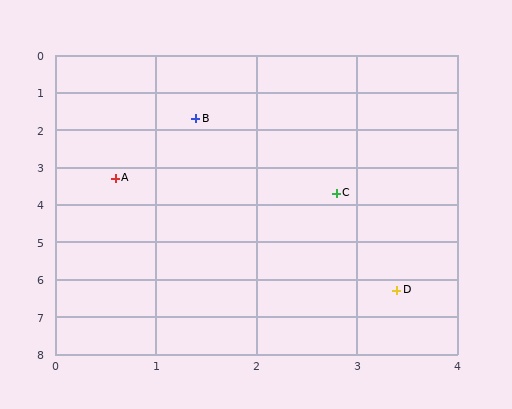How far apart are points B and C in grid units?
Points B and C are about 2.4 grid units apart.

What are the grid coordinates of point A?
Point A is at approximately (0.6, 3.3).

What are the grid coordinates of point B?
Point B is at approximately (1.4, 1.7).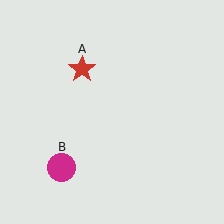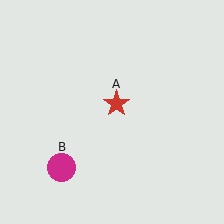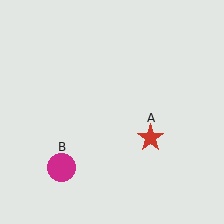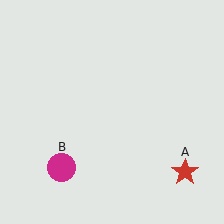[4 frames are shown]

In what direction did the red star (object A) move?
The red star (object A) moved down and to the right.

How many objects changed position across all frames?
1 object changed position: red star (object A).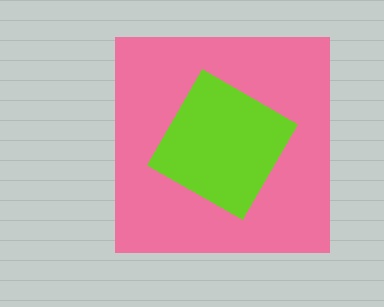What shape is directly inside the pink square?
The lime diamond.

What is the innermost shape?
The lime diamond.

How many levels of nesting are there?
2.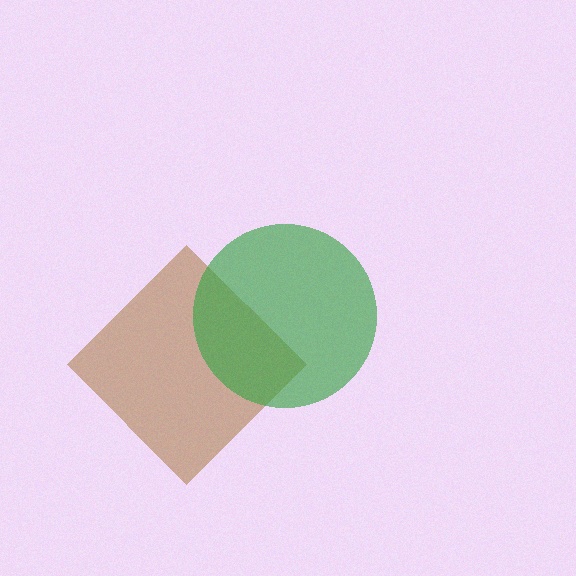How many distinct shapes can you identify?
There are 2 distinct shapes: a brown diamond, a green circle.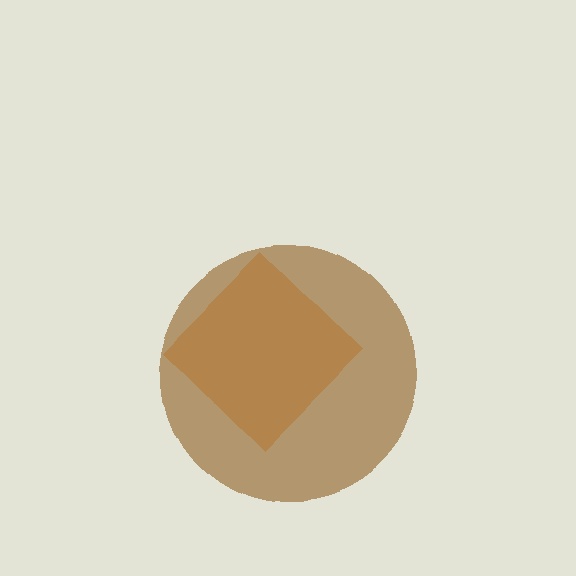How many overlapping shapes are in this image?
There are 2 overlapping shapes in the image.